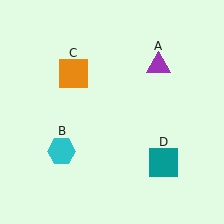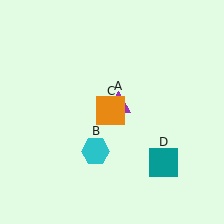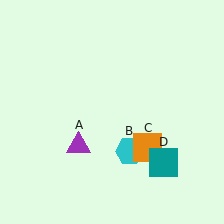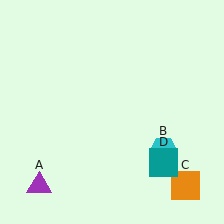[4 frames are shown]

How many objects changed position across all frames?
3 objects changed position: purple triangle (object A), cyan hexagon (object B), orange square (object C).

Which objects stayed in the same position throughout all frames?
Teal square (object D) remained stationary.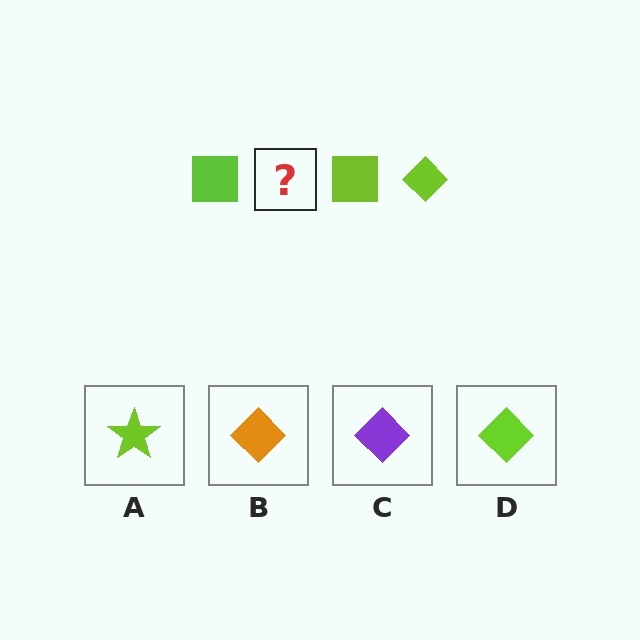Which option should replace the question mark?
Option D.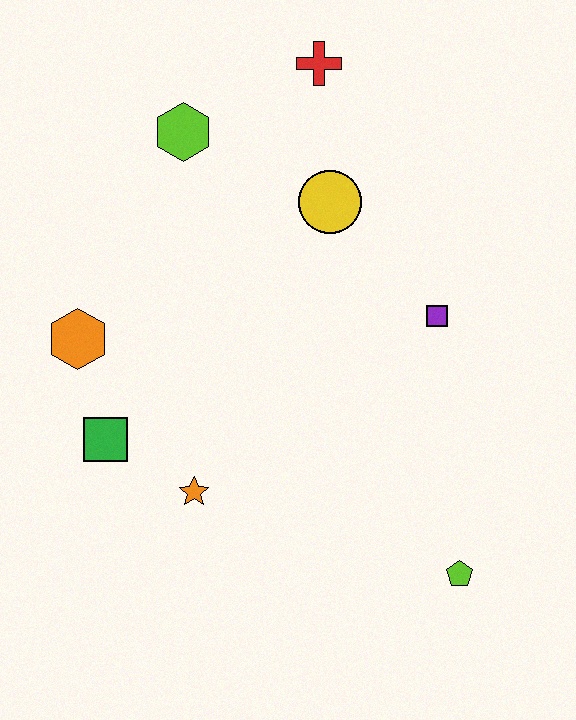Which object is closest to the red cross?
The yellow circle is closest to the red cross.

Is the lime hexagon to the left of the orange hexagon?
No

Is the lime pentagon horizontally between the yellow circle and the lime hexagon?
No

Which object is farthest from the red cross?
The lime pentagon is farthest from the red cross.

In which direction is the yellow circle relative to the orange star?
The yellow circle is above the orange star.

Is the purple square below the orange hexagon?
No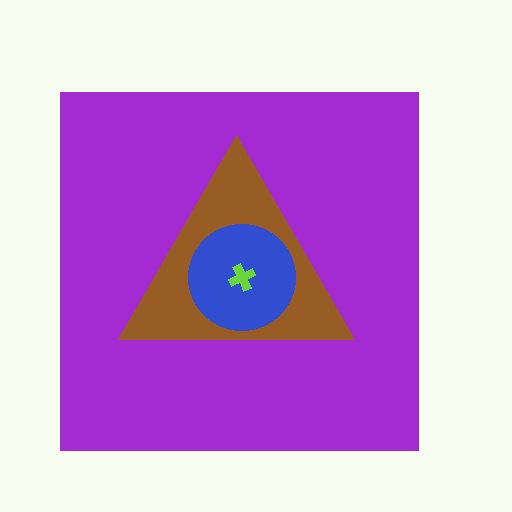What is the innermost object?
The lime cross.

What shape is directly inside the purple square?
The brown triangle.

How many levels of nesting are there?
4.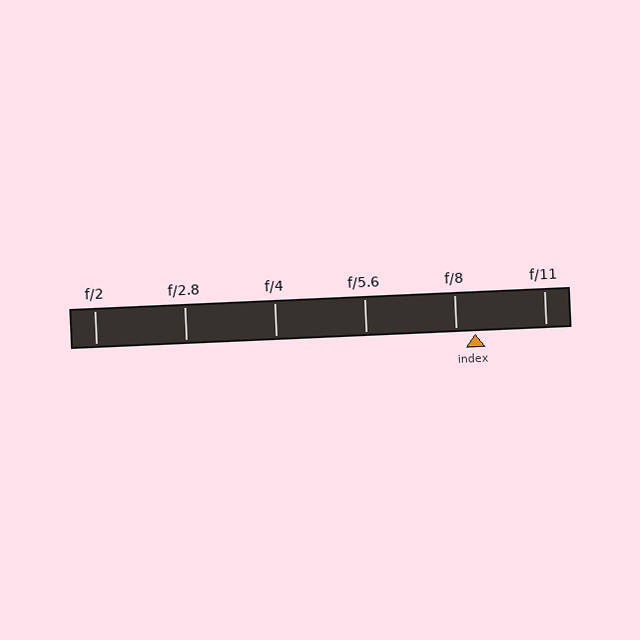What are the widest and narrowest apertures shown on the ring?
The widest aperture shown is f/2 and the narrowest is f/11.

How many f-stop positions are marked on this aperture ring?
There are 6 f-stop positions marked.